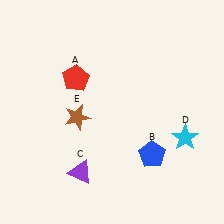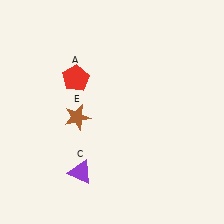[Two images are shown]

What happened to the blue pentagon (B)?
The blue pentagon (B) was removed in Image 2. It was in the bottom-right area of Image 1.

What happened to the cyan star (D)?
The cyan star (D) was removed in Image 2. It was in the bottom-right area of Image 1.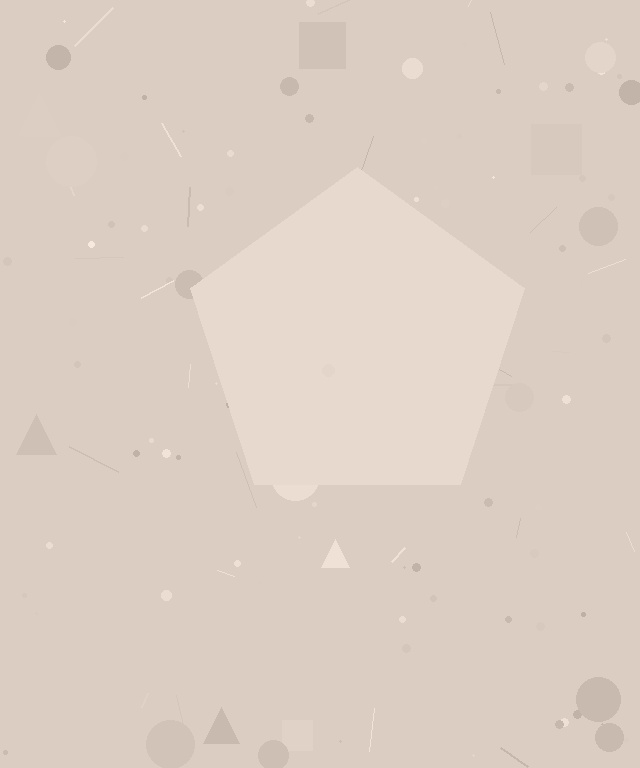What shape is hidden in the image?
A pentagon is hidden in the image.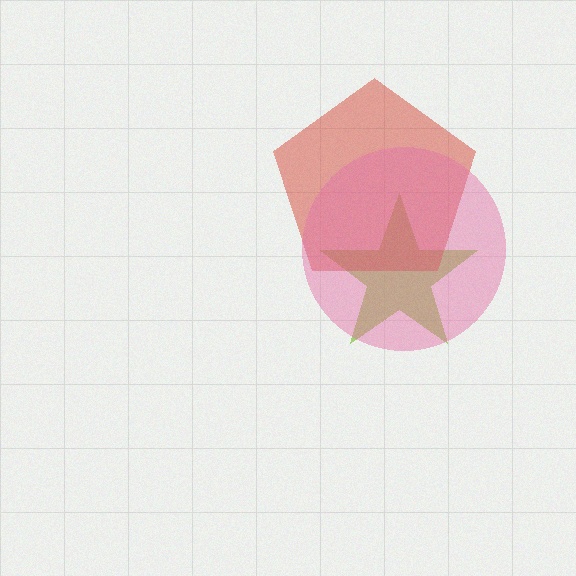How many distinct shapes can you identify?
There are 3 distinct shapes: a lime star, a red pentagon, a pink circle.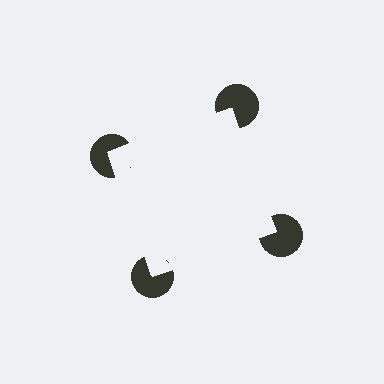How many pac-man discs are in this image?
There are 4 — one at each vertex of the illusory square.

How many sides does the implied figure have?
4 sides.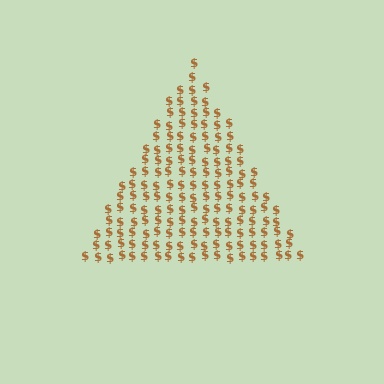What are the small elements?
The small elements are dollar signs.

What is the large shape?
The large shape is a triangle.